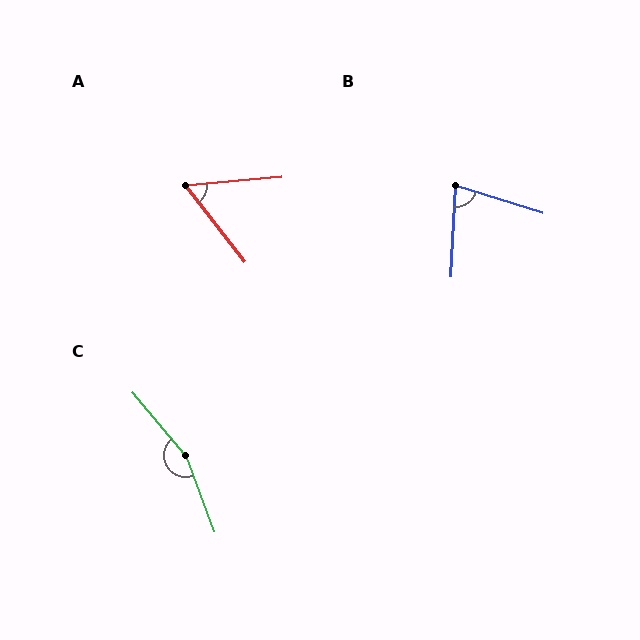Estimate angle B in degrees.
Approximately 76 degrees.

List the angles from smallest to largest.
A (57°), B (76°), C (160°).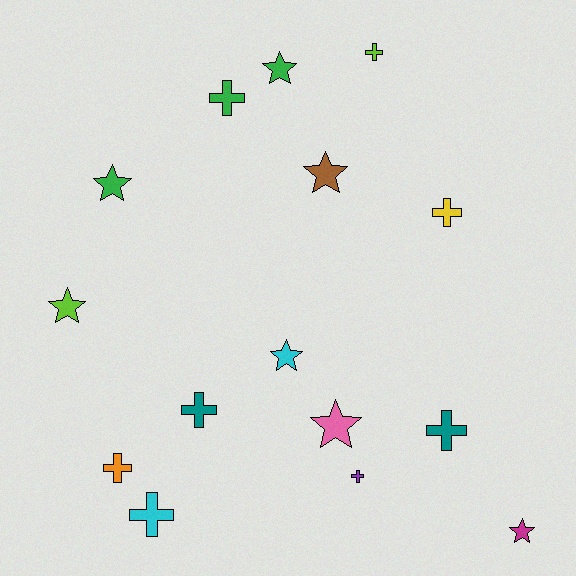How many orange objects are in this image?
There is 1 orange object.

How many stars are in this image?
There are 7 stars.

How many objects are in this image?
There are 15 objects.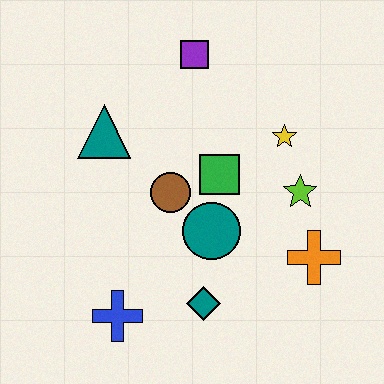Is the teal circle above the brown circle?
No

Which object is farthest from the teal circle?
The purple square is farthest from the teal circle.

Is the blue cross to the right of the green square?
No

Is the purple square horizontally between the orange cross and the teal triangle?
Yes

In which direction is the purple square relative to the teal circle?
The purple square is above the teal circle.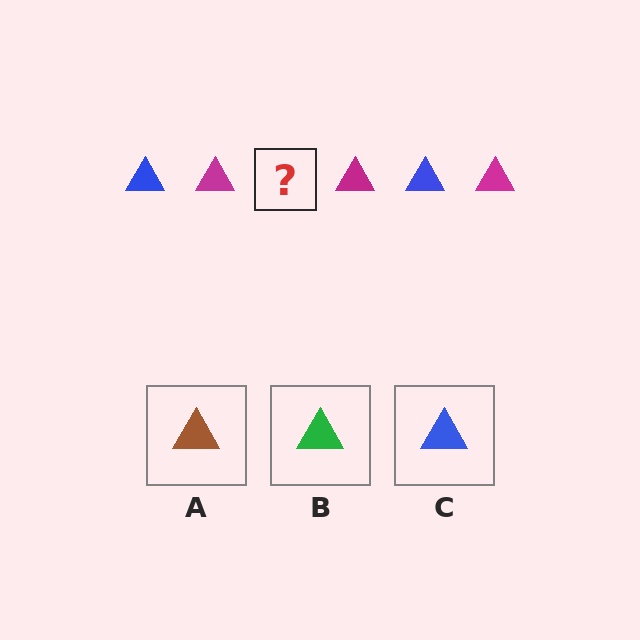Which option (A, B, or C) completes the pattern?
C.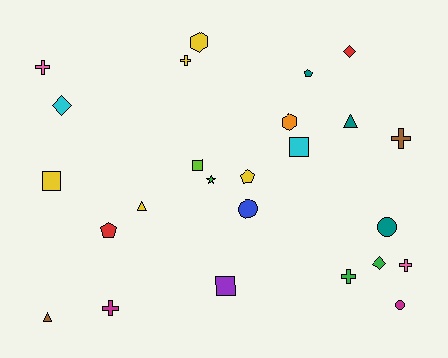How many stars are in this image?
There is 1 star.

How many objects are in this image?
There are 25 objects.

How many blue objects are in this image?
There is 1 blue object.